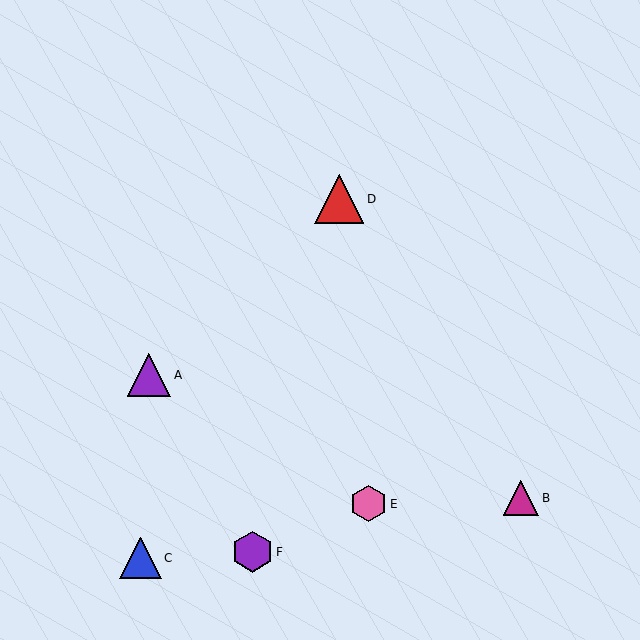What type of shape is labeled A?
Shape A is a purple triangle.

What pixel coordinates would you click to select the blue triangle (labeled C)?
Click at (140, 558) to select the blue triangle C.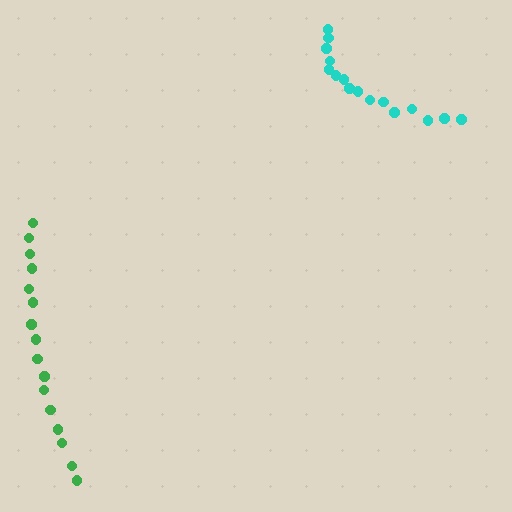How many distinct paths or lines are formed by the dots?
There are 2 distinct paths.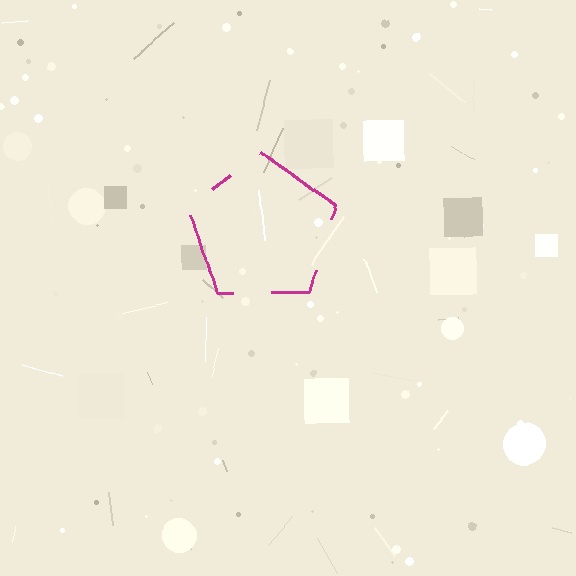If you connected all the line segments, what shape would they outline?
They would outline a pentagon.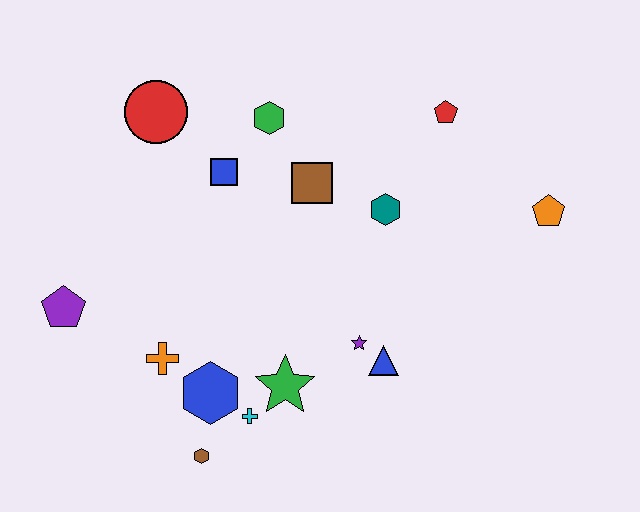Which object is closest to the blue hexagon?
The cyan cross is closest to the blue hexagon.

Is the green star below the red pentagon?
Yes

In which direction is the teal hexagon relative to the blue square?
The teal hexagon is to the right of the blue square.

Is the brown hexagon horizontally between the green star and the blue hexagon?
No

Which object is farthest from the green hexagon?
The brown hexagon is farthest from the green hexagon.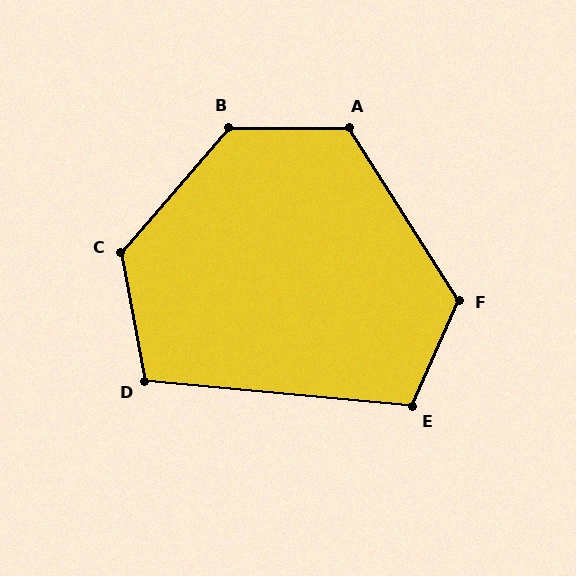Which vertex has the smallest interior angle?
D, at approximately 106 degrees.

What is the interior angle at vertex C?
Approximately 129 degrees (obtuse).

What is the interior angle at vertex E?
Approximately 109 degrees (obtuse).